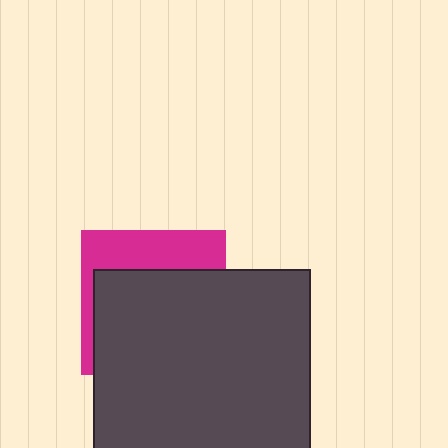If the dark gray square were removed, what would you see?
You would see the complete magenta square.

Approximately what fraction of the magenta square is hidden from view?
Roughly 67% of the magenta square is hidden behind the dark gray square.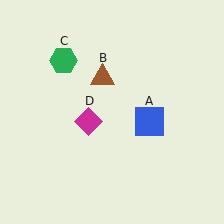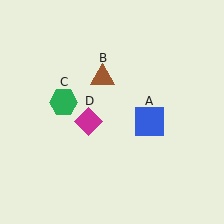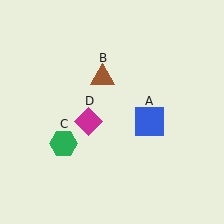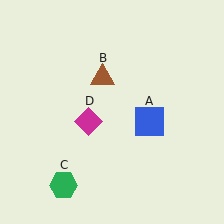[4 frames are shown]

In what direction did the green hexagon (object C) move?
The green hexagon (object C) moved down.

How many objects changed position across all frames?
1 object changed position: green hexagon (object C).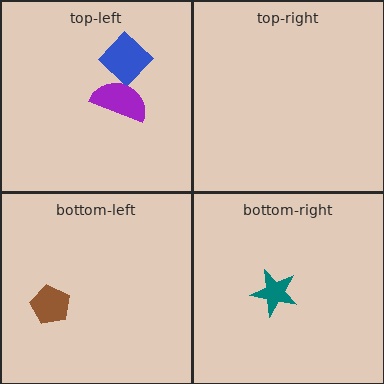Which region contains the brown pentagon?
The bottom-left region.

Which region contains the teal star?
The bottom-right region.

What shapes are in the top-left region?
The blue diamond, the purple semicircle.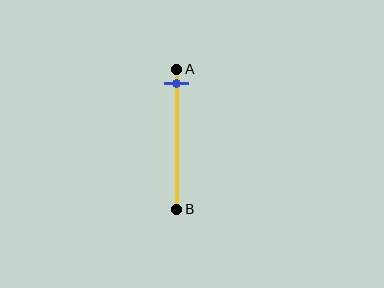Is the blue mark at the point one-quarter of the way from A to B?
No, the mark is at about 10% from A, not at the 25% one-quarter point.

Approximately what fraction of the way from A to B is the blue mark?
The blue mark is approximately 10% of the way from A to B.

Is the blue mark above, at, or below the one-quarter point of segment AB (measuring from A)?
The blue mark is above the one-quarter point of segment AB.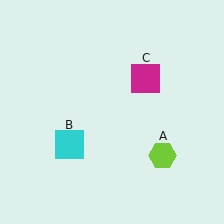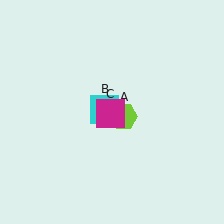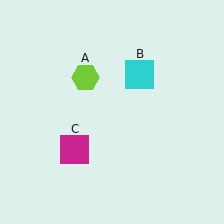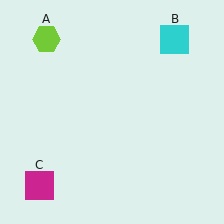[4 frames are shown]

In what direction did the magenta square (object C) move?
The magenta square (object C) moved down and to the left.